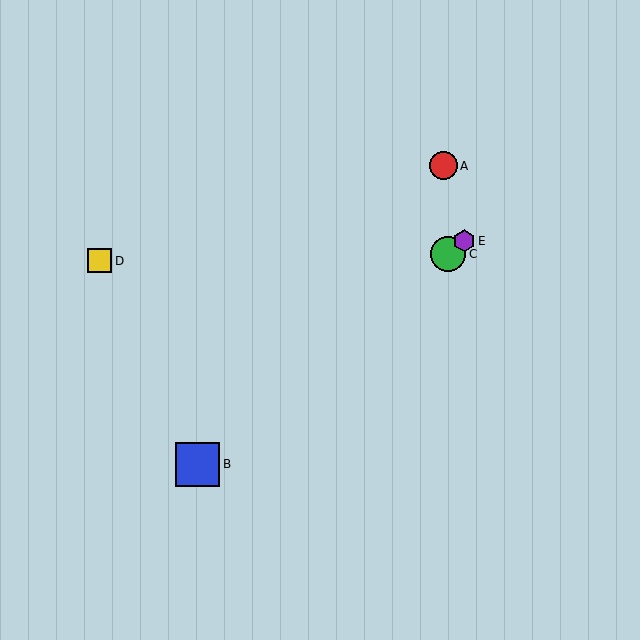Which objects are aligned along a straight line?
Objects B, C, E are aligned along a straight line.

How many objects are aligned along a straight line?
3 objects (B, C, E) are aligned along a straight line.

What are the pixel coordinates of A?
Object A is at (444, 166).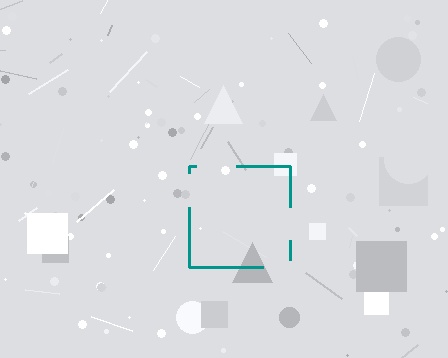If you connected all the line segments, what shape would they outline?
They would outline a square.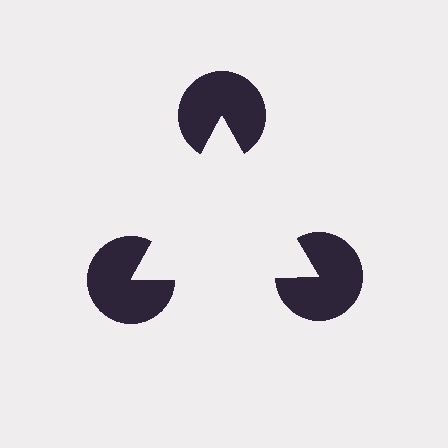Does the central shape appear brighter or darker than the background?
It typically appears slightly brighter than the background, even though no actual brightness change is drawn.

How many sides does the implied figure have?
3 sides.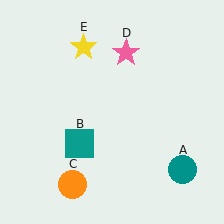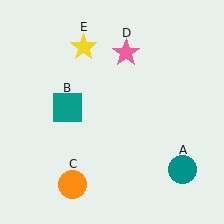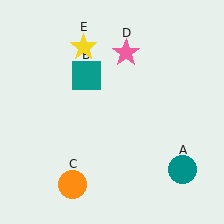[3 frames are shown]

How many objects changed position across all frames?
1 object changed position: teal square (object B).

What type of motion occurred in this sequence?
The teal square (object B) rotated clockwise around the center of the scene.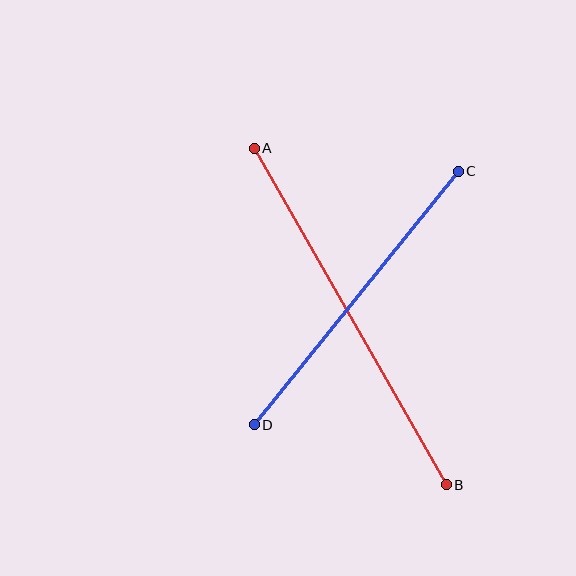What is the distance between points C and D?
The distance is approximately 325 pixels.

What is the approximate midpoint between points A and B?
The midpoint is at approximately (350, 316) pixels.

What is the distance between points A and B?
The distance is approximately 387 pixels.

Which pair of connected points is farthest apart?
Points A and B are farthest apart.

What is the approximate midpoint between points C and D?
The midpoint is at approximately (356, 298) pixels.